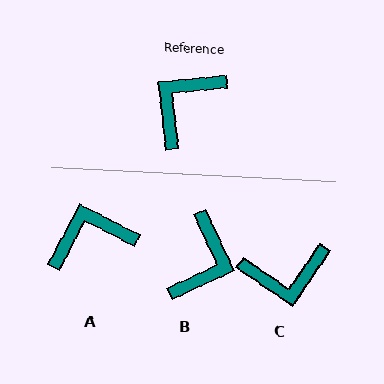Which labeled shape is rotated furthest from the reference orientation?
B, about 161 degrees away.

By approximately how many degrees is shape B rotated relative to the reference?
Approximately 161 degrees clockwise.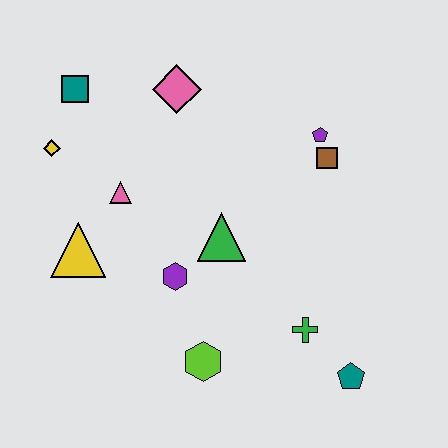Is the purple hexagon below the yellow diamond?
Yes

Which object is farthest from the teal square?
The teal pentagon is farthest from the teal square.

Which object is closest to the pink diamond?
The teal square is closest to the pink diamond.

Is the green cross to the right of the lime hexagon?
Yes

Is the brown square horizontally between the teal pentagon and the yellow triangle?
Yes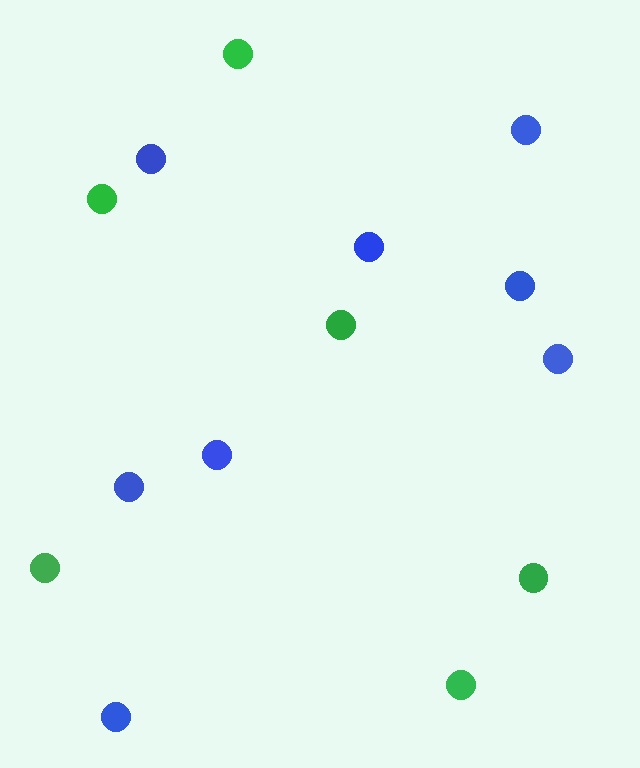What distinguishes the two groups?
There are 2 groups: one group of blue circles (8) and one group of green circles (6).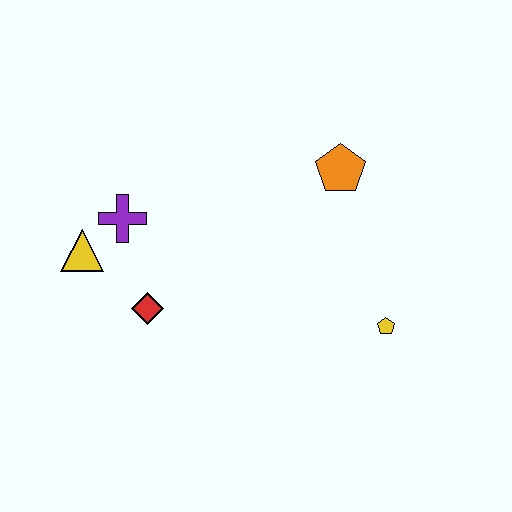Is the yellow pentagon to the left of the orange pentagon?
No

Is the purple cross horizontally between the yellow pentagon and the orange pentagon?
No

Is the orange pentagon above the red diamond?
Yes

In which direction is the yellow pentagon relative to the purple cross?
The yellow pentagon is to the right of the purple cross.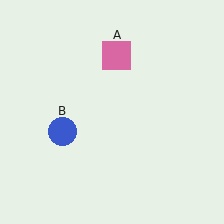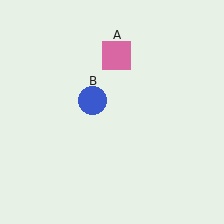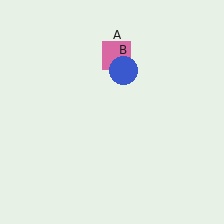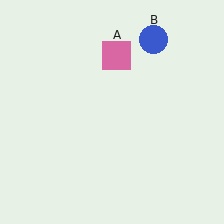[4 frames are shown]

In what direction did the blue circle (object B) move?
The blue circle (object B) moved up and to the right.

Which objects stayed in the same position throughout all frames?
Pink square (object A) remained stationary.